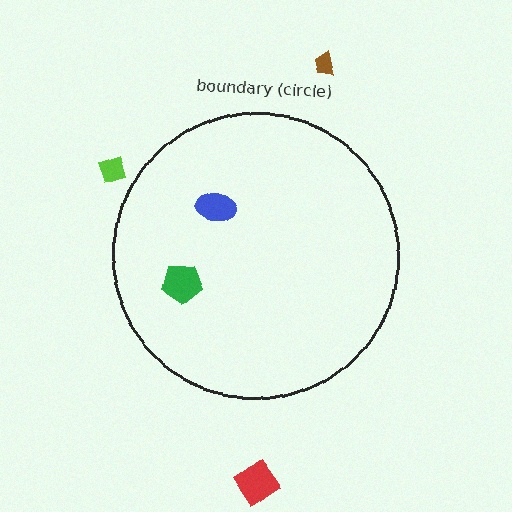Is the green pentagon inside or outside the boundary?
Inside.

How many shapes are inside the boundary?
2 inside, 3 outside.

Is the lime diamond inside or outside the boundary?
Outside.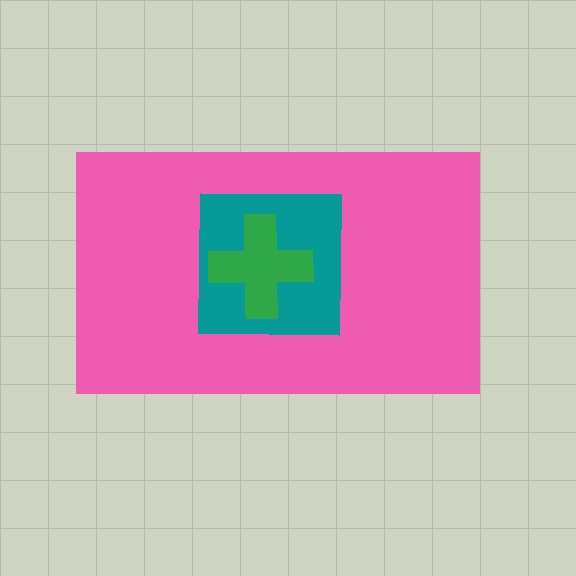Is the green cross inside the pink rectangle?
Yes.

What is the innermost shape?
The green cross.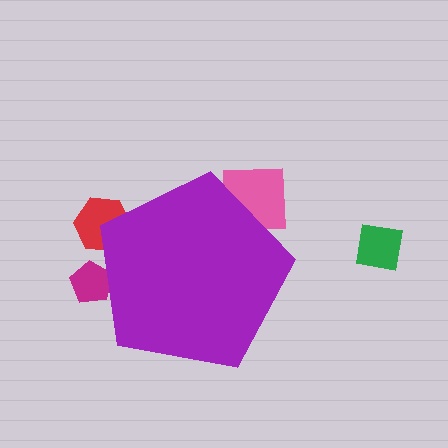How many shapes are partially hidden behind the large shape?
3 shapes are partially hidden.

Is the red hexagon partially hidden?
Yes, the red hexagon is partially hidden behind the purple pentagon.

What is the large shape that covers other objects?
A purple pentagon.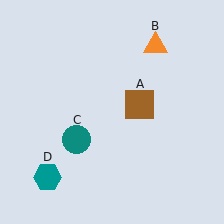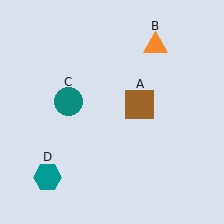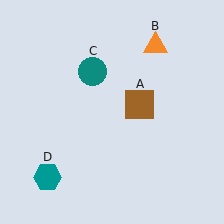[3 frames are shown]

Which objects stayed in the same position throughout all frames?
Brown square (object A) and orange triangle (object B) and teal hexagon (object D) remained stationary.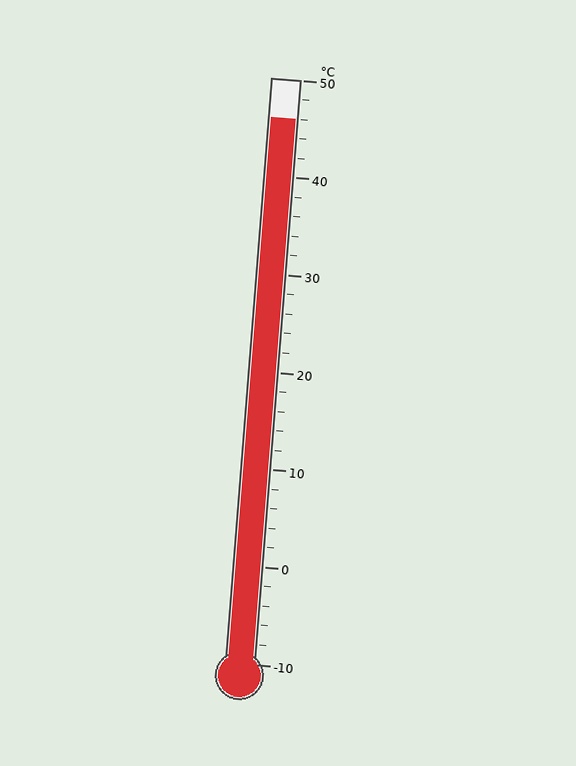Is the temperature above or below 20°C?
The temperature is above 20°C.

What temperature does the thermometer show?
The thermometer shows approximately 46°C.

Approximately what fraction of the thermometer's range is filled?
The thermometer is filled to approximately 95% of its range.